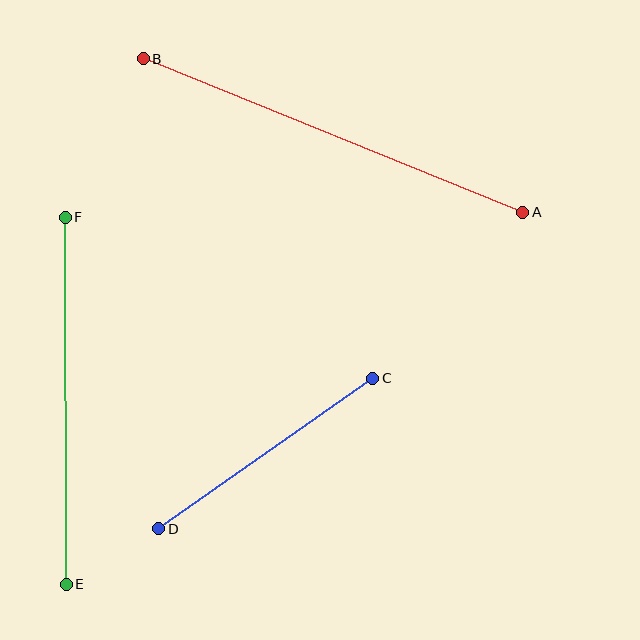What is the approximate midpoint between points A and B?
The midpoint is at approximately (333, 136) pixels.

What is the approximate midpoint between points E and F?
The midpoint is at approximately (66, 401) pixels.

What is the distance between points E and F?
The distance is approximately 367 pixels.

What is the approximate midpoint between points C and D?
The midpoint is at approximately (266, 454) pixels.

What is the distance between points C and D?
The distance is approximately 262 pixels.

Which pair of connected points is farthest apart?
Points A and B are farthest apart.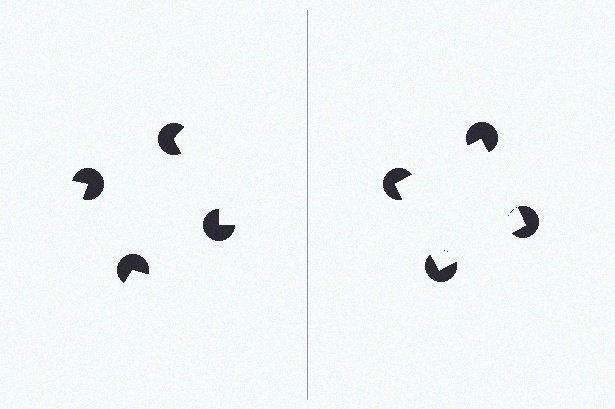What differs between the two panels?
The pac-man discs are positioned identically on both sides; only the wedge orientations differ. On the right they align to a square; on the left they are misaligned.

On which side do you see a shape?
An illusory square appears on the right side. On the left side the wedge cuts are rotated, so no coherent shape forms.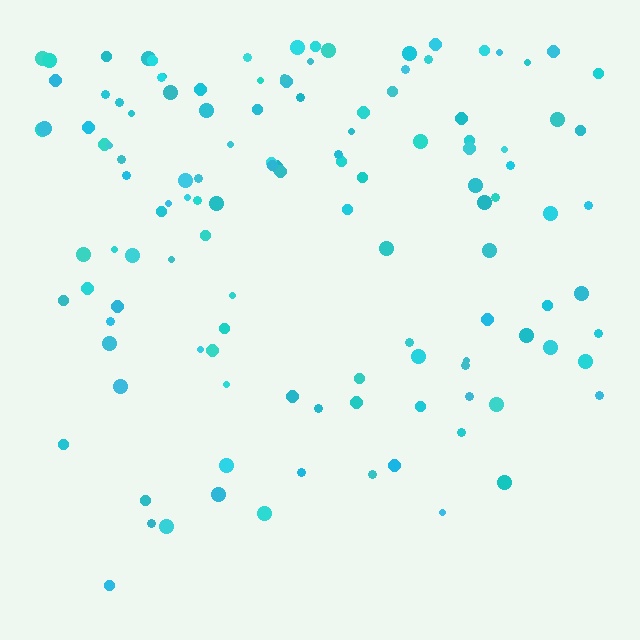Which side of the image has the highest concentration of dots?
The top.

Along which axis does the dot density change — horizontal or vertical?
Vertical.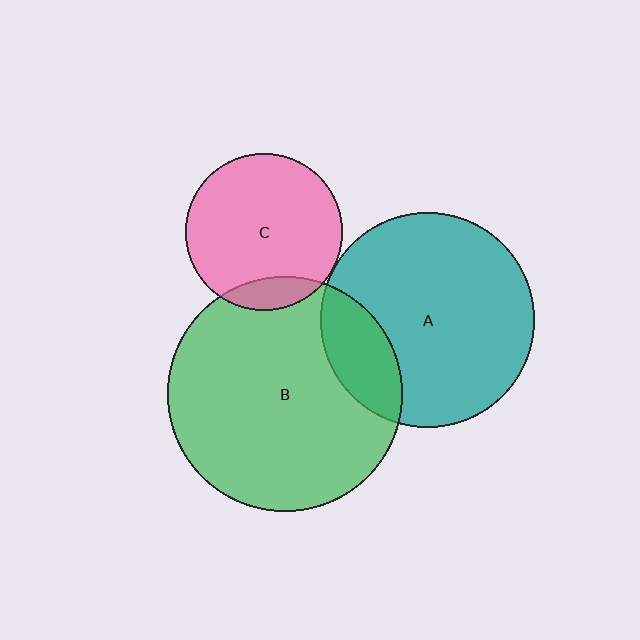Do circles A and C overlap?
Yes.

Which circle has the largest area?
Circle B (green).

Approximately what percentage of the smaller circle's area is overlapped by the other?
Approximately 5%.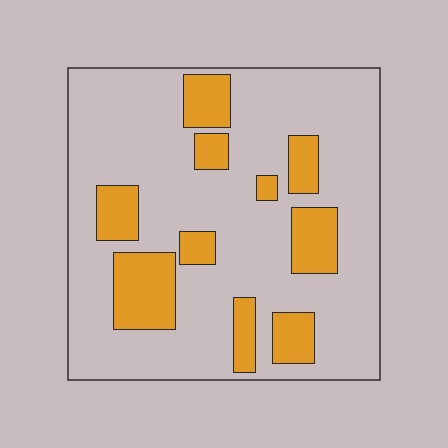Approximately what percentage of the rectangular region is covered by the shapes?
Approximately 20%.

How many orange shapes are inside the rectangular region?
10.